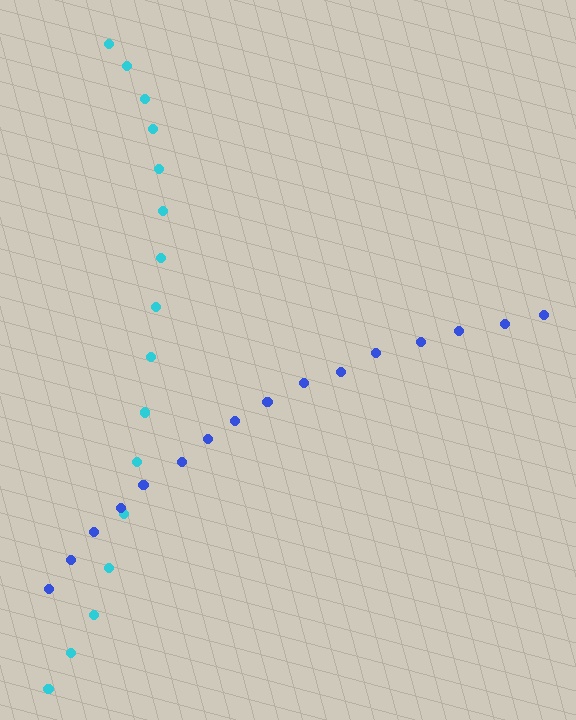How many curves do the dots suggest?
There are 2 distinct paths.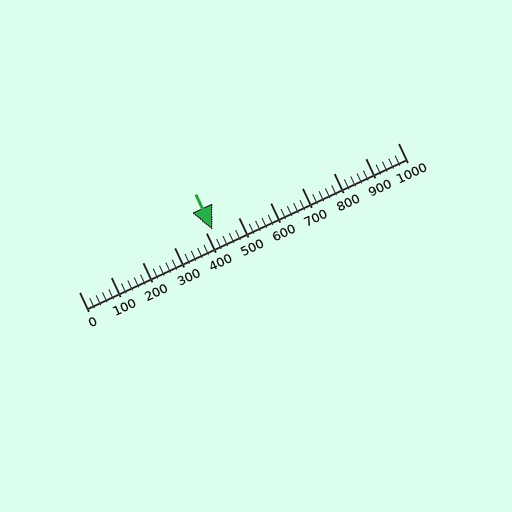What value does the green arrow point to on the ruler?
The green arrow points to approximately 420.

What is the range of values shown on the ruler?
The ruler shows values from 0 to 1000.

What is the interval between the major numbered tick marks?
The major tick marks are spaced 100 units apart.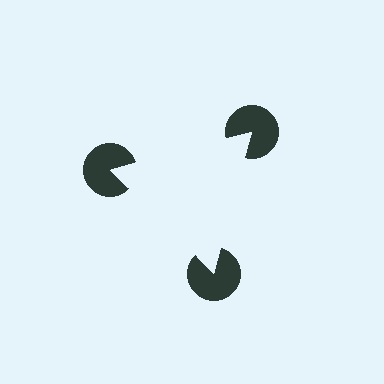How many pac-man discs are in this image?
There are 3 — one at each vertex of the illusory triangle.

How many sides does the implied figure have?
3 sides.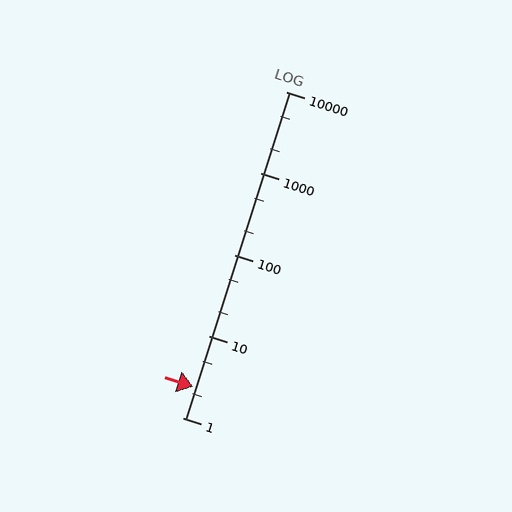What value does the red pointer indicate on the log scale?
The pointer indicates approximately 2.4.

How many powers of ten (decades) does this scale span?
The scale spans 4 decades, from 1 to 10000.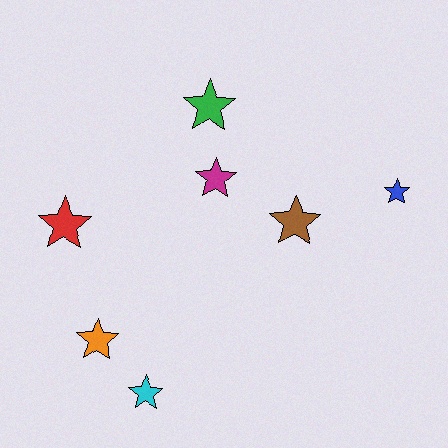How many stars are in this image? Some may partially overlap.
There are 7 stars.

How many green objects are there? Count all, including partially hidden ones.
There is 1 green object.